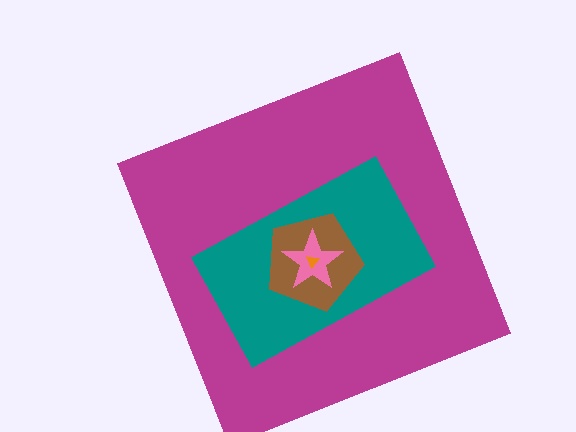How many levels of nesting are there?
5.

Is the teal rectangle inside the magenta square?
Yes.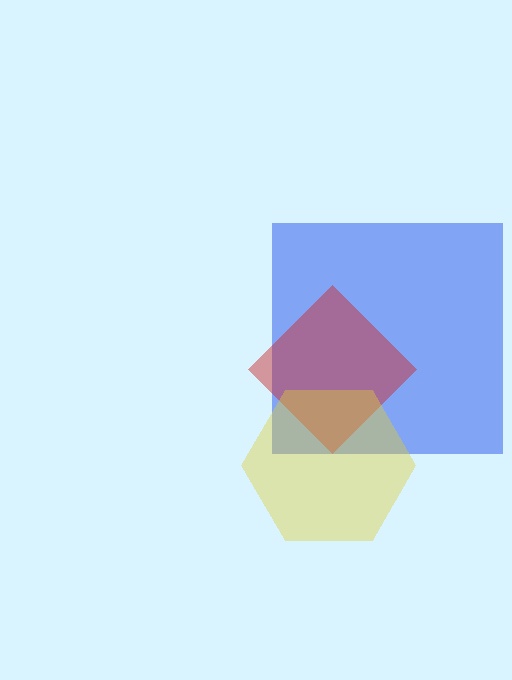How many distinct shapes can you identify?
There are 3 distinct shapes: a blue square, a red diamond, a yellow hexagon.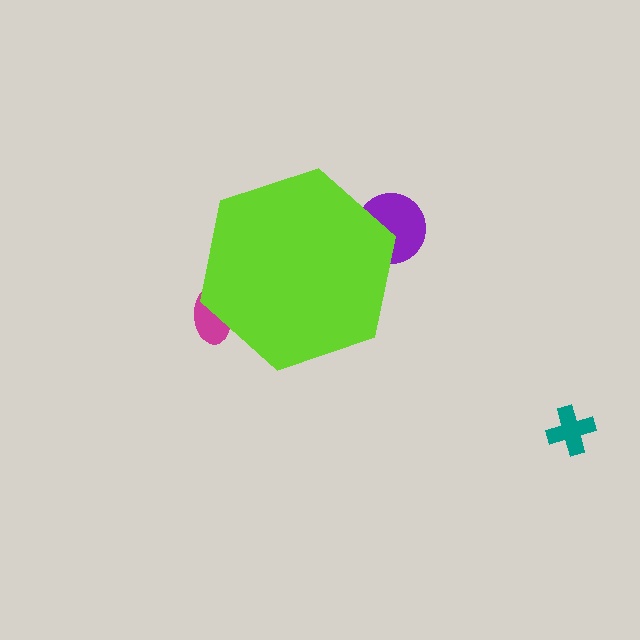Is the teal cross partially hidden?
No, the teal cross is fully visible.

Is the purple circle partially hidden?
Yes, the purple circle is partially hidden behind the lime hexagon.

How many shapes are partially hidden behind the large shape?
2 shapes are partially hidden.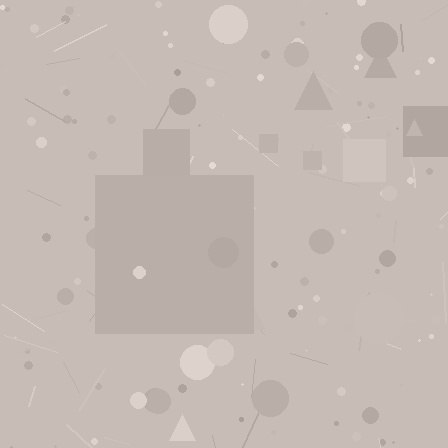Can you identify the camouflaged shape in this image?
The camouflaged shape is a square.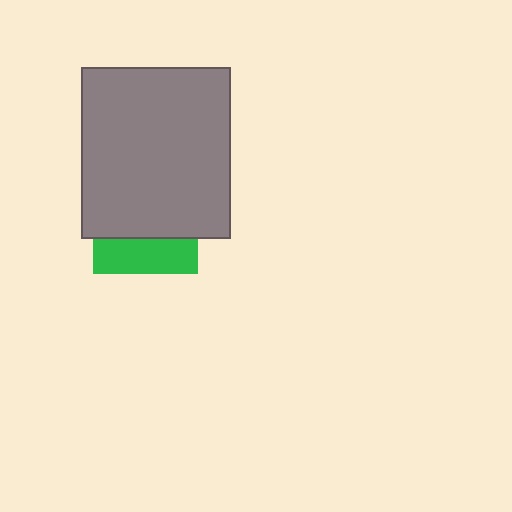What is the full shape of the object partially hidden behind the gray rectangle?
The partially hidden object is a green square.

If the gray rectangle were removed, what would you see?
You would see the complete green square.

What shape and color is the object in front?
The object in front is a gray rectangle.